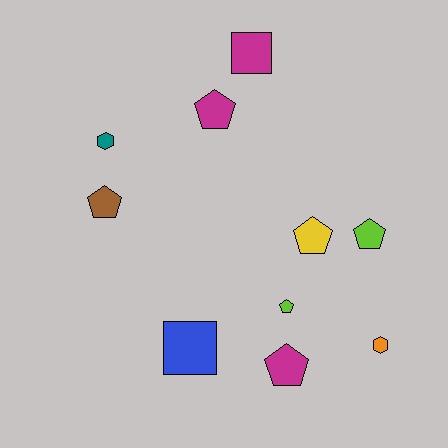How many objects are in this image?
There are 10 objects.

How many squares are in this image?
There are 2 squares.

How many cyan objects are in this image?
There are no cyan objects.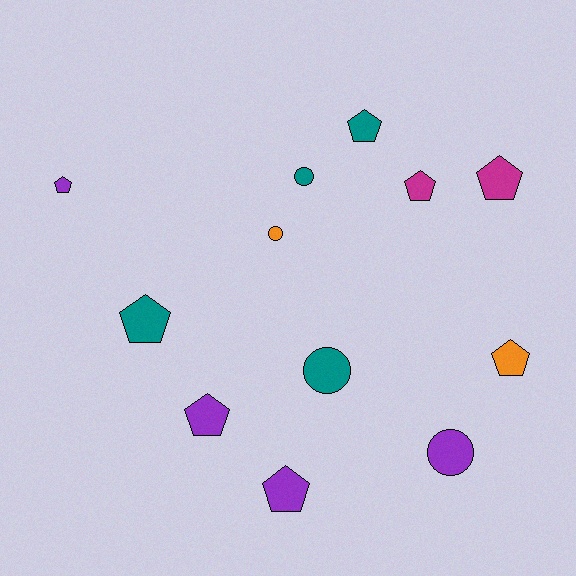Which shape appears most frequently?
Pentagon, with 8 objects.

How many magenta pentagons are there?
There are 2 magenta pentagons.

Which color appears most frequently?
Teal, with 4 objects.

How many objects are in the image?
There are 12 objects.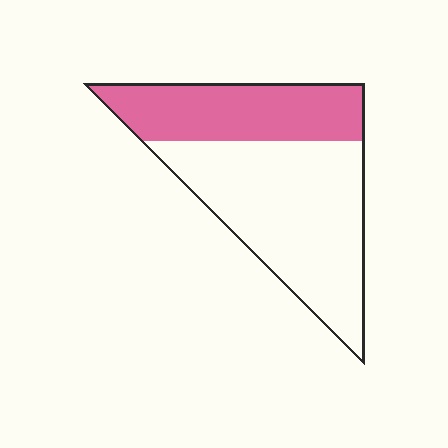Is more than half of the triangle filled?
No.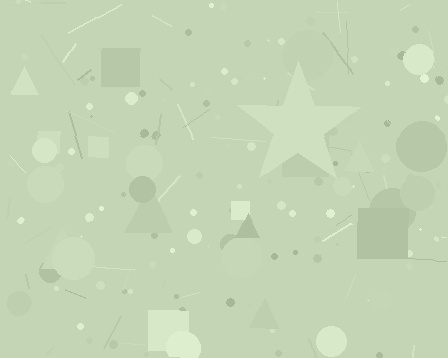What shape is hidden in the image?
A star is hidden in the image.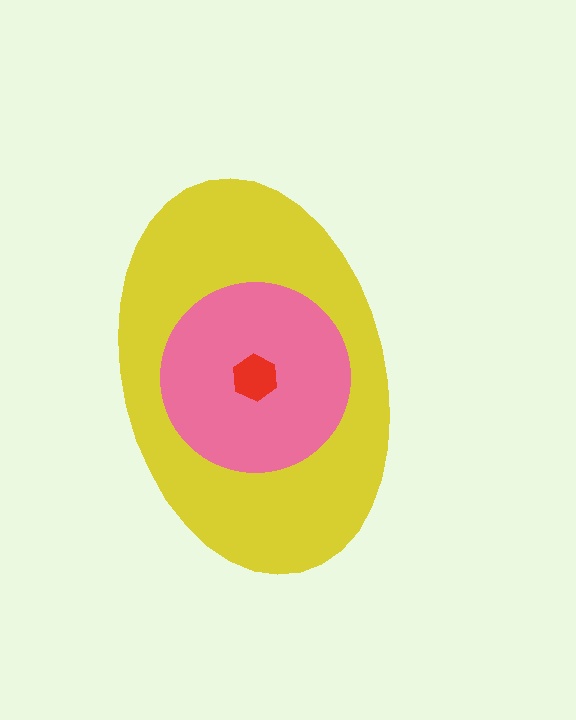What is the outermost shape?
The yellow ellipse.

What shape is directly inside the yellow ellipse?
The pink circle.